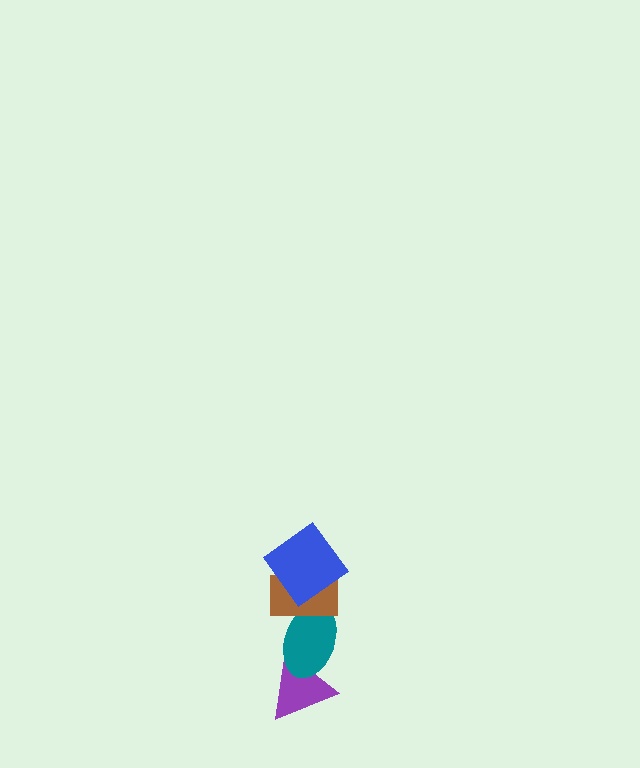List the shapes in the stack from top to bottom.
From top to bottom: the blue diamond, the brown rectangle, the teal ellipse, the purple triangle.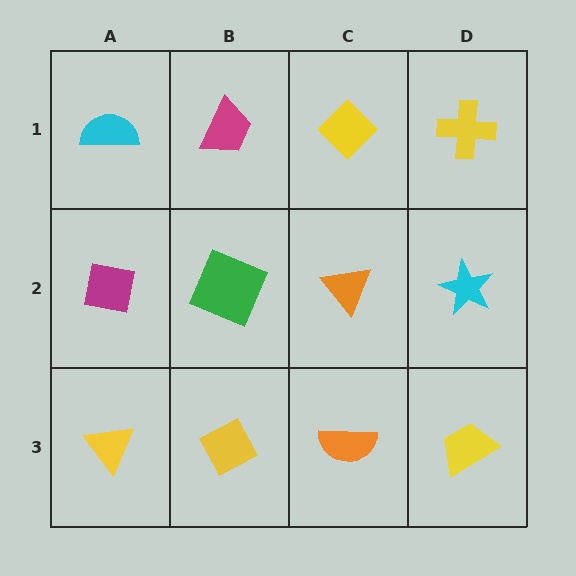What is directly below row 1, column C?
An orange triangle.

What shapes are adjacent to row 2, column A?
A cyan semicircle (row 1, column A), a yellow triangle (row 3, column A), a green square (row 2, column B).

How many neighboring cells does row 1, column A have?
2.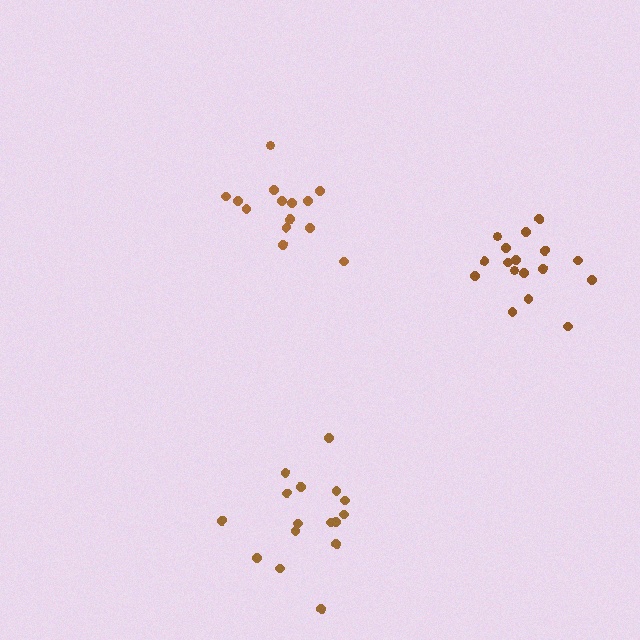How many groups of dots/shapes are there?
There are 3 groups.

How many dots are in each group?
Group 1: 14 dots, Group 2: 16 dots, Group 3: 17 dots (47 total).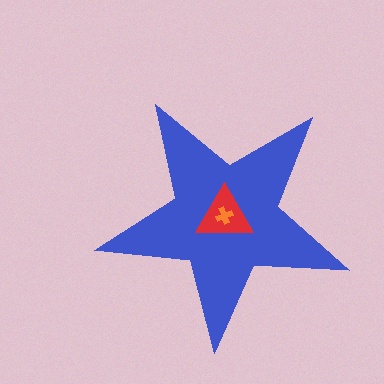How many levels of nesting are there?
3.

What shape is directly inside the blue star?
The red triangle.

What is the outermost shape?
The blue star.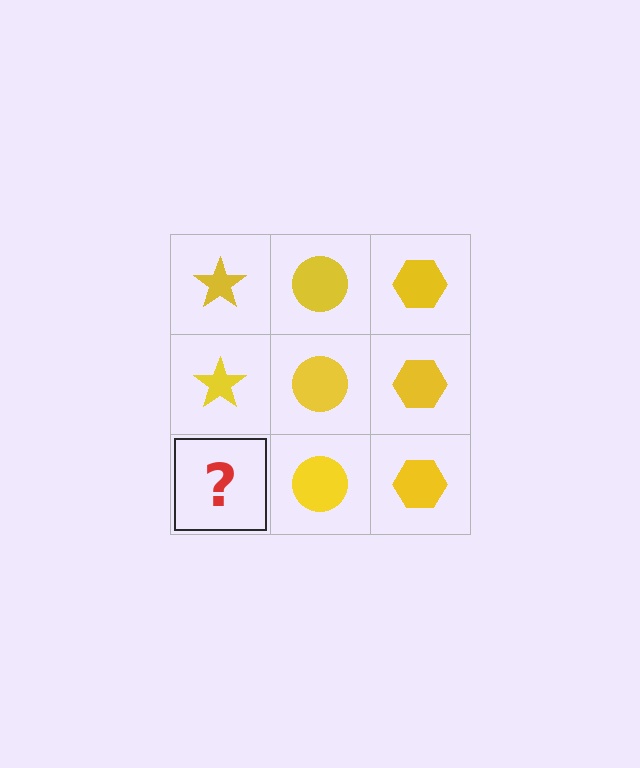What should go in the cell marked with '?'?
The missing cell should contain a yellow star.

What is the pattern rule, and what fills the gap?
The rule is that each column has a consistent shape. The gap should be filled with a yellow star.